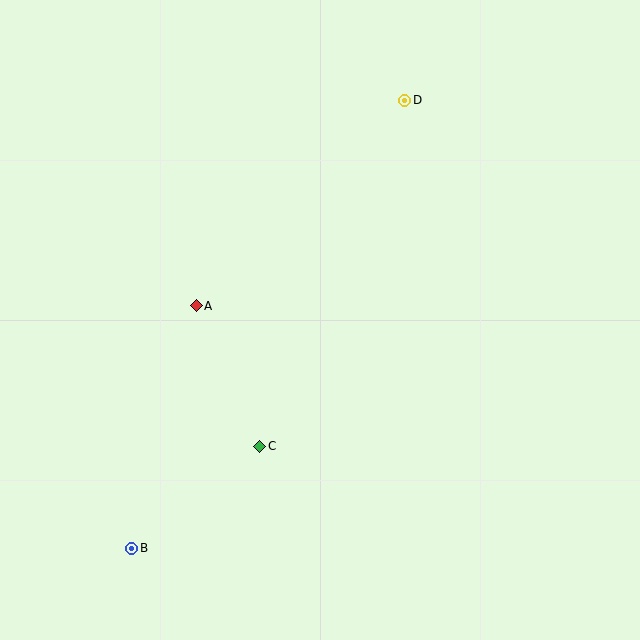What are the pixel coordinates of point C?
Point C is at (260, 446).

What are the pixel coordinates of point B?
Point B is at (132, 548).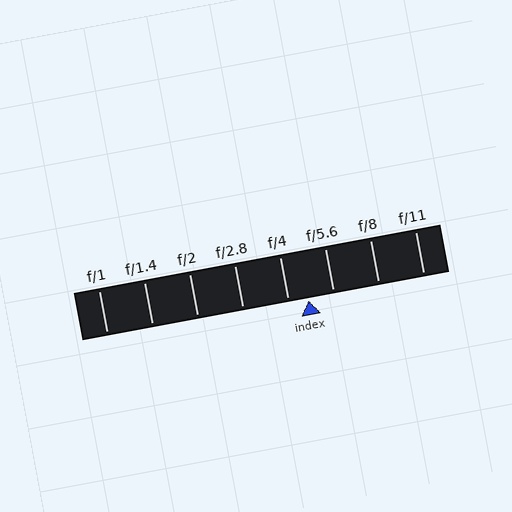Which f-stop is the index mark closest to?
The index mark is closest to f/4.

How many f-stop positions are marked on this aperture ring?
There are 8 f-stop positions marked.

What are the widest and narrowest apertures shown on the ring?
The widest aperture shown is f/1 and the narrowest is f/11.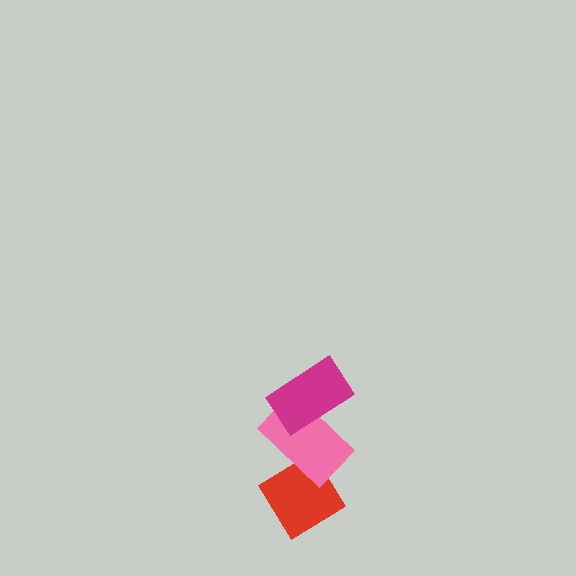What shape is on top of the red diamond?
The pink rectangle is on top of the red diamond.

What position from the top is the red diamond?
The red diamond is 3rd from the top.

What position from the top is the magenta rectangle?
The magenta rectangle is 1st from the top.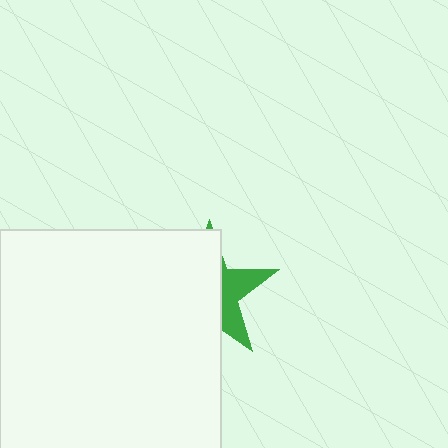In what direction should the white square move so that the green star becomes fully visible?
The white square should move left. That is the shortest direction to clear the overlap and leave the green star fully visible.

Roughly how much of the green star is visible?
A small part of it is visible (roughly 34%).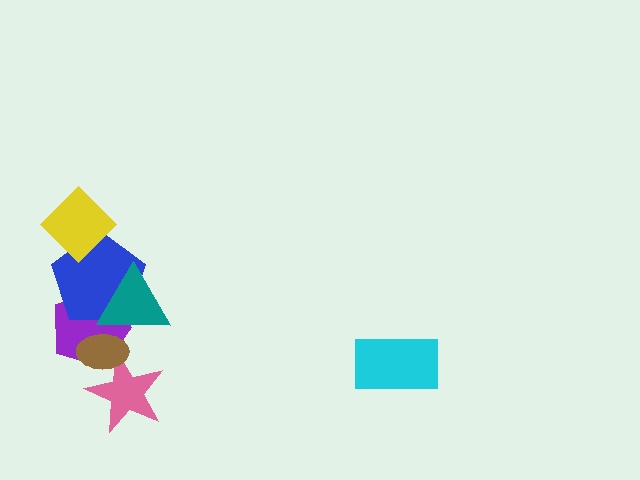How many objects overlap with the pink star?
2 objects overlap with the pink star.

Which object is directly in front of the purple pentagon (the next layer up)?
The blue pentagon is directly in front of the purple pentagon.